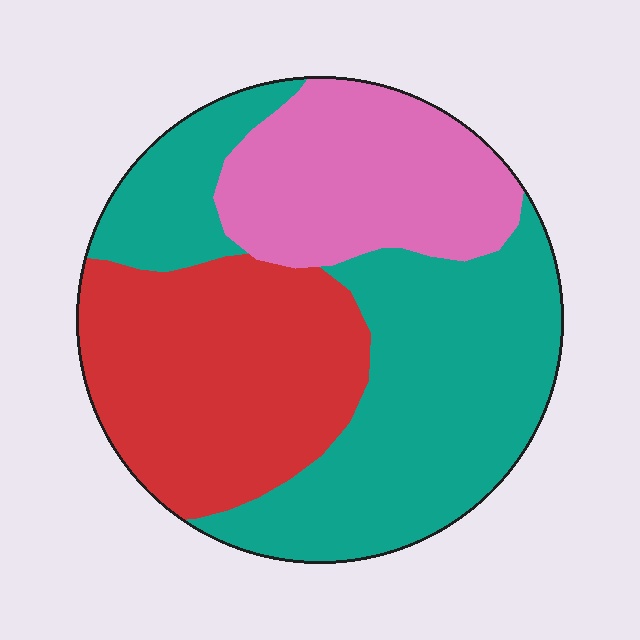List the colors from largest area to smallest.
From largest to smallest: teal, red, pink.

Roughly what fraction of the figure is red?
Red covers 32% of the figure.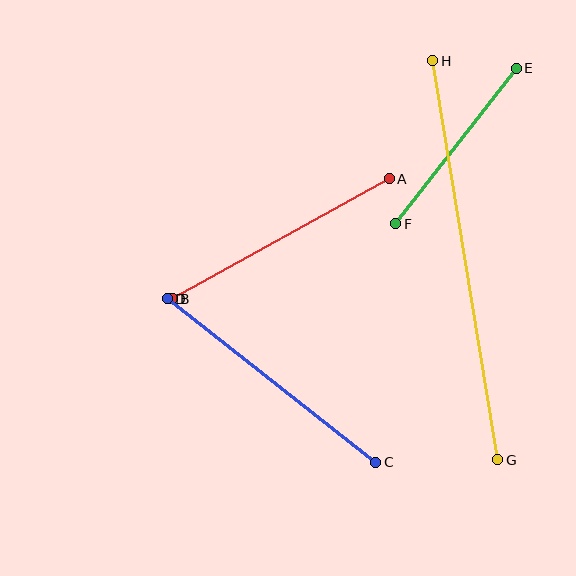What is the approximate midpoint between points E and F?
The midpoint is at approximately (456, 146) pixels.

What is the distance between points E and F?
The distance is approximately 197 pixels.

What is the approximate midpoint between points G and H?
The midpoint is at approximately (465, 260) pixels.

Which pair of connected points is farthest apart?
Points G and H are farthest apart.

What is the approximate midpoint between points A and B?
The midpoint is at approximately (281, 239) pixels.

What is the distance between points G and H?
The distance is approximately 404 pixels.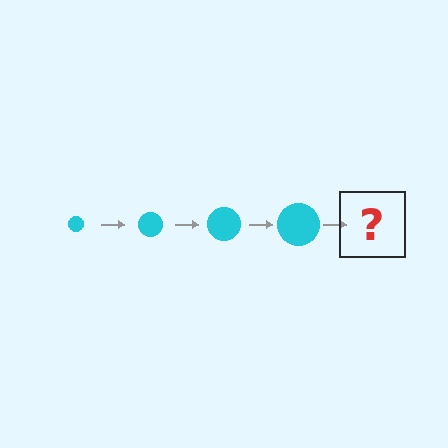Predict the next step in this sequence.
The next step is a cyan circle, larger than the previous one.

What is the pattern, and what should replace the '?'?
The pattern is that the circle gets progressively larger each step. The '?' should be a cyan circle, larger than the previous one.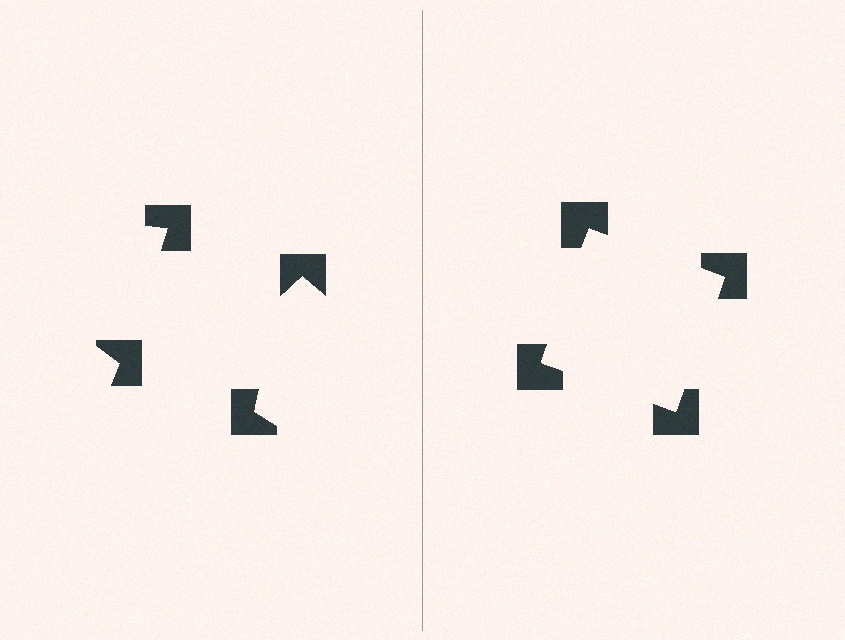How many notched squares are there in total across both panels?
8 — 4 on each side.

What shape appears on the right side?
An illusory square.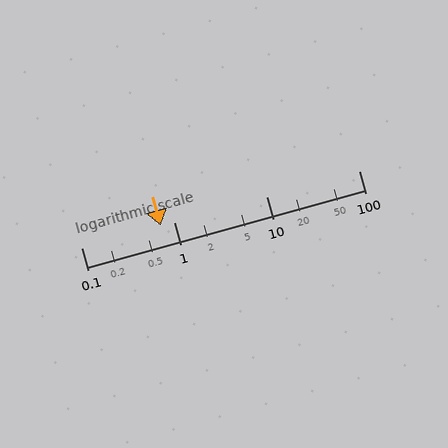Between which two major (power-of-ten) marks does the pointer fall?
The pointer is between 0.1 and 1.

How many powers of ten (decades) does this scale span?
The scale spans 3 decades, from 0.1 to 100.